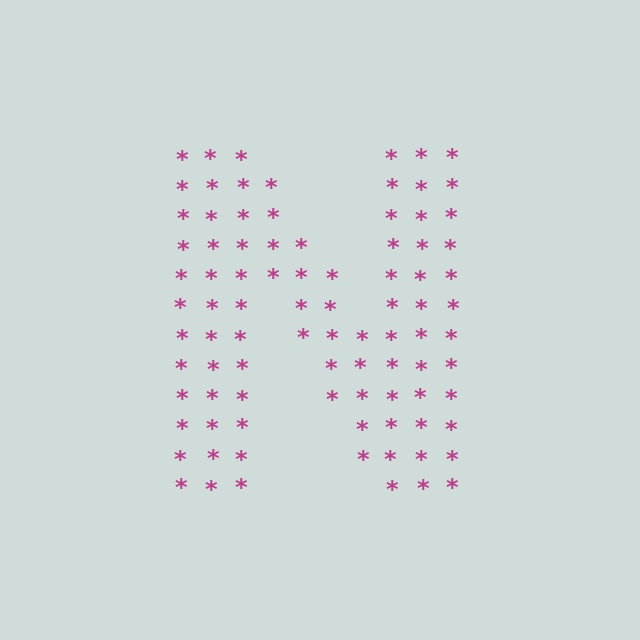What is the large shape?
The large shape is the letter N.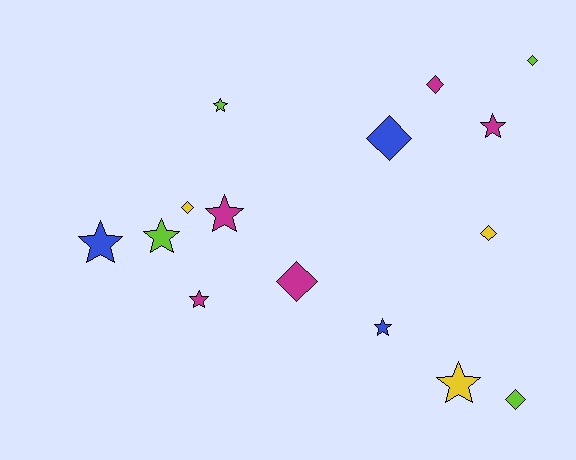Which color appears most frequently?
Magenta, with 5 objects.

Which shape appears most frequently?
Star, with 8 objects.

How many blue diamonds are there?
There is 1 blue diamond.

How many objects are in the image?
There are 15 objects.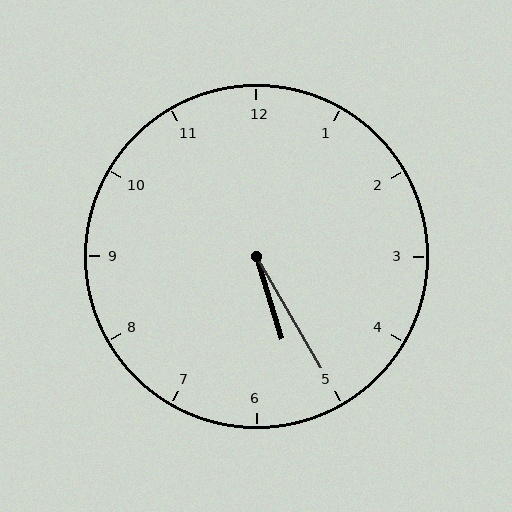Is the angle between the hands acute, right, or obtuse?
It is acute.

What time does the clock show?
5:25.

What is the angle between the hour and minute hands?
Approximately 12 degrees.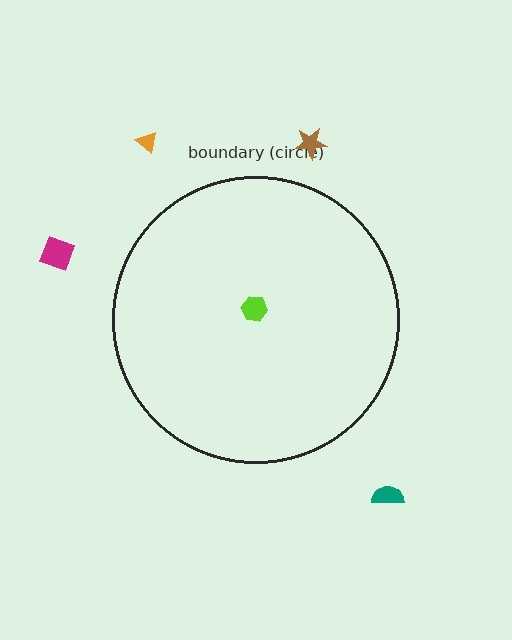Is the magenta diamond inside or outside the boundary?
Outside.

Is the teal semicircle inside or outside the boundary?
Outside.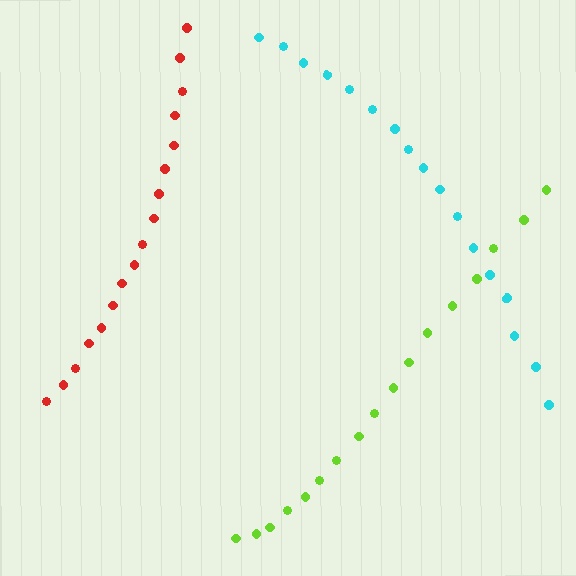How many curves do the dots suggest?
There are 3 distinct paths.